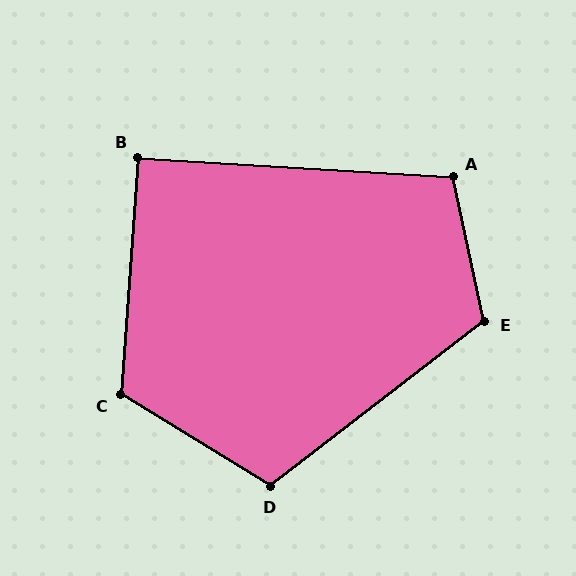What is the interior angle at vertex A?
Approximately 106 degrees (obtuse).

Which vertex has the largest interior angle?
C, at approximately 117 degrees.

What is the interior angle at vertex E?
Approximately 115 degrees (obtuse).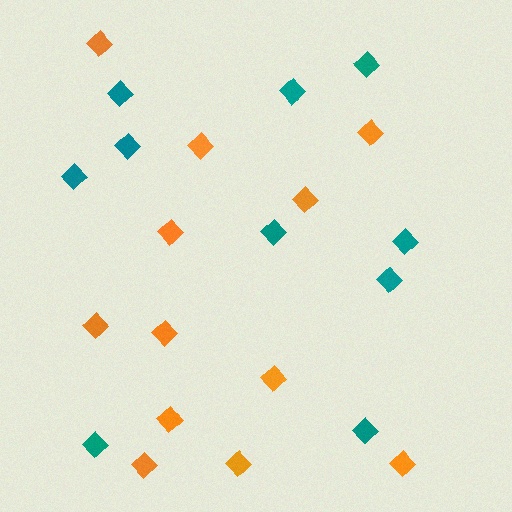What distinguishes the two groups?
There are 2 groups: one group of orange diamonds (12) and one group of teal diamonds (10).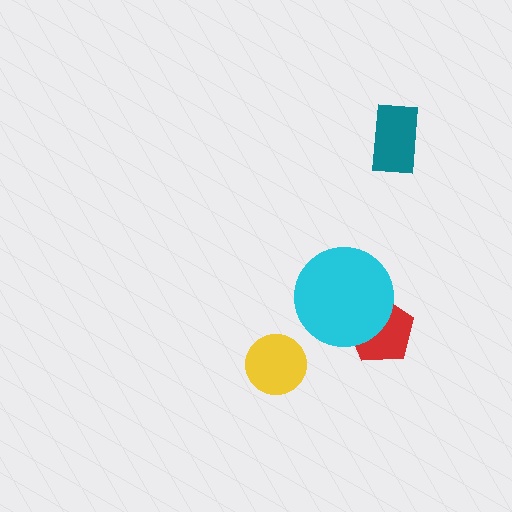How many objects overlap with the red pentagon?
1 object overlaps with the red pentagon.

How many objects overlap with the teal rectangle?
0 objects overlap with the teal rectangle.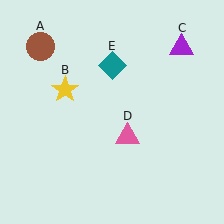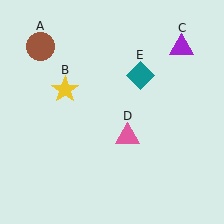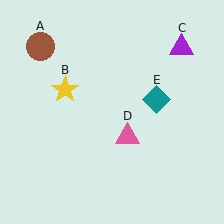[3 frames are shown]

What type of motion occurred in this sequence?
The teal diamond (object E) rotated clockwise around the center of the scene.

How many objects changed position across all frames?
1 object changed position: teal diamond (object E).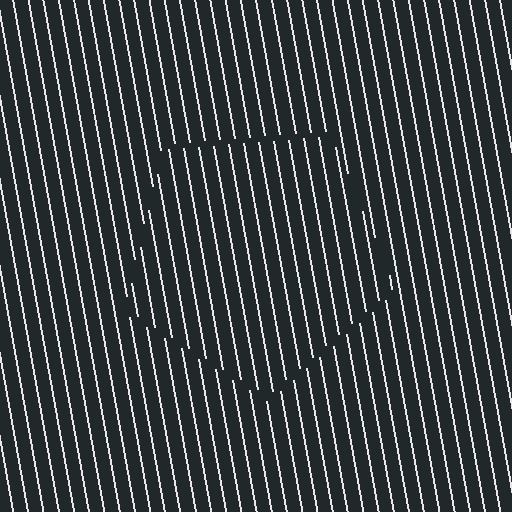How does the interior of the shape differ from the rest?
The interior of the shape contains the same grating, shifted by half a period — the contour is defined by the phase discontinuity where line-ends from the inner and outer gratings abut.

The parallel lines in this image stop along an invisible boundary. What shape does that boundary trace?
An illusory pentagon. The interior of the shape contains the same grating, shifted by half a period — the contour is defined by the phase discontinuity where line-ends from the inner and outer gratings abut.